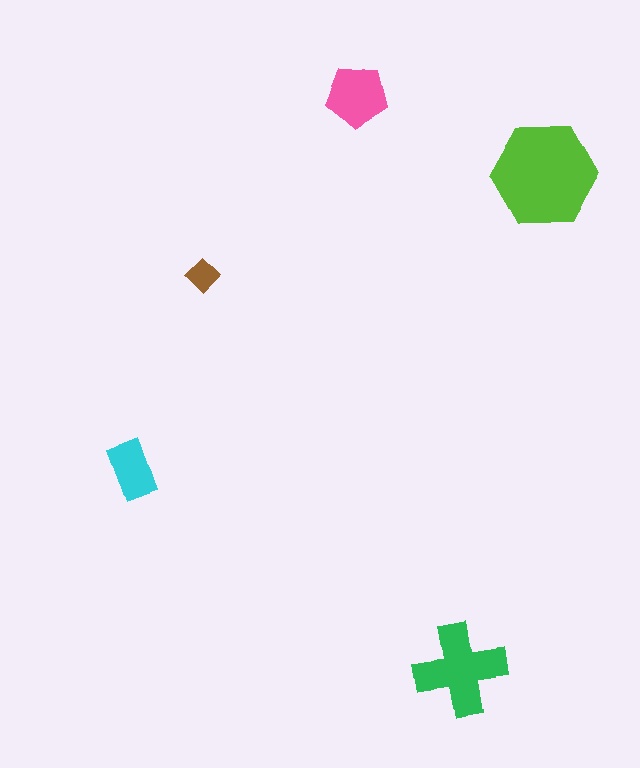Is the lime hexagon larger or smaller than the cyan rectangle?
Larger.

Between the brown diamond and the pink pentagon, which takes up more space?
The pink pentagon.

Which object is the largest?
The lime hexagon.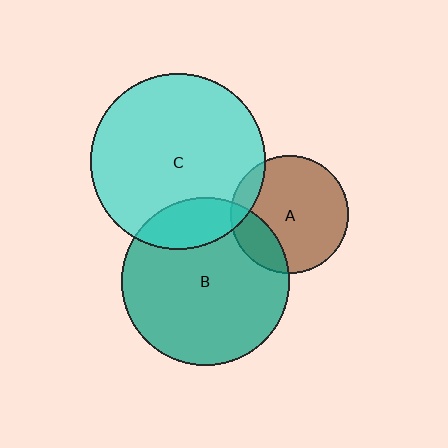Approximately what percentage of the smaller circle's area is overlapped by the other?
Approximately 10%.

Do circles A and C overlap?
Yes.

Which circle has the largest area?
Circle C (cyan).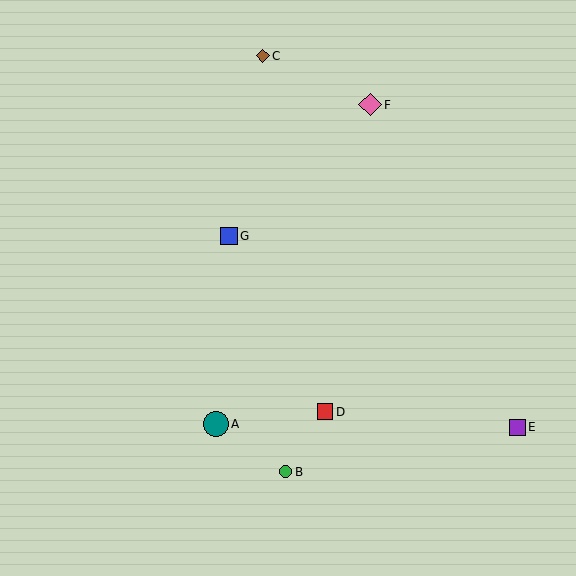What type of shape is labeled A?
Shape A is a teal circle.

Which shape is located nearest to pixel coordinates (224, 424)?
The teal circle (labeled A) at (216, 424) is nearest to that location.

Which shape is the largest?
The teal circle (labeled A) is the largest.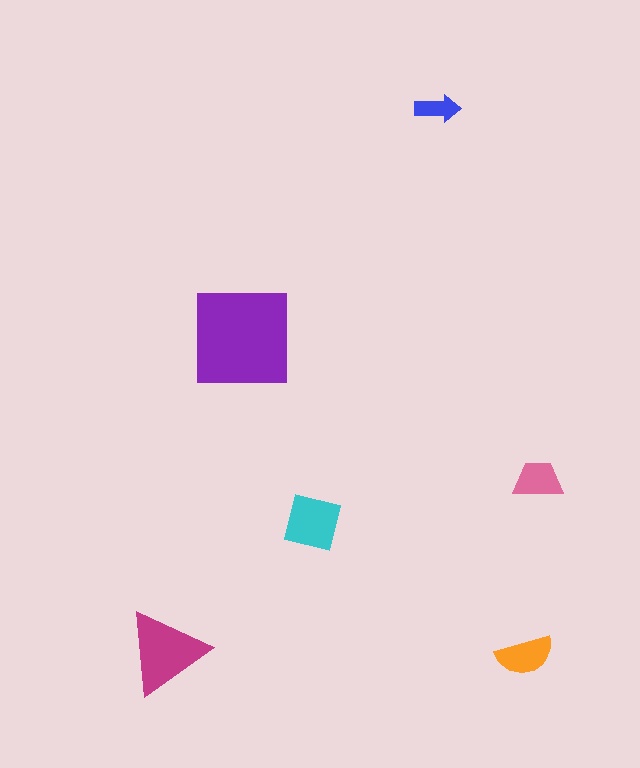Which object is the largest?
The purple square.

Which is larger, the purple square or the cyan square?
The purple square.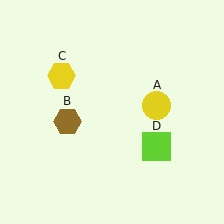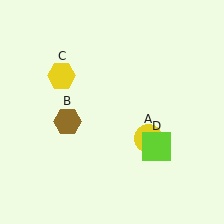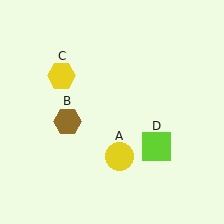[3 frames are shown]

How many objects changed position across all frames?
1 object changed position: yellow circle (object A).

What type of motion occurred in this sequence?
The yellow circle (object A) rotated clockwise around the center of the scene.